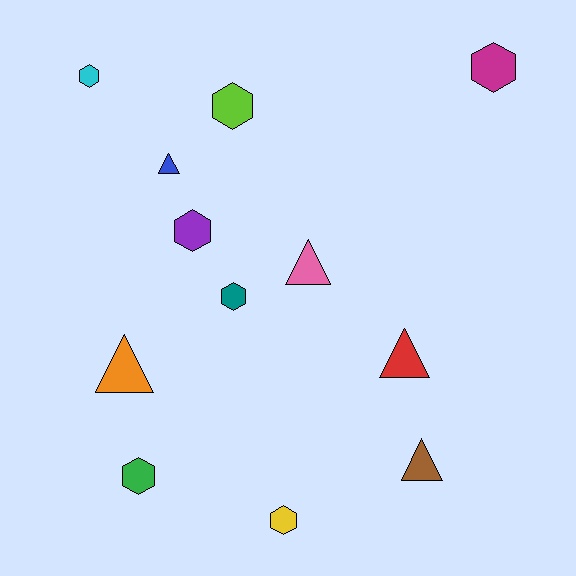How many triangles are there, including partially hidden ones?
There are 5 triangles.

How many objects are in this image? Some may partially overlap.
There are 12 objects.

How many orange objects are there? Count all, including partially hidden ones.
There is 1 orange object.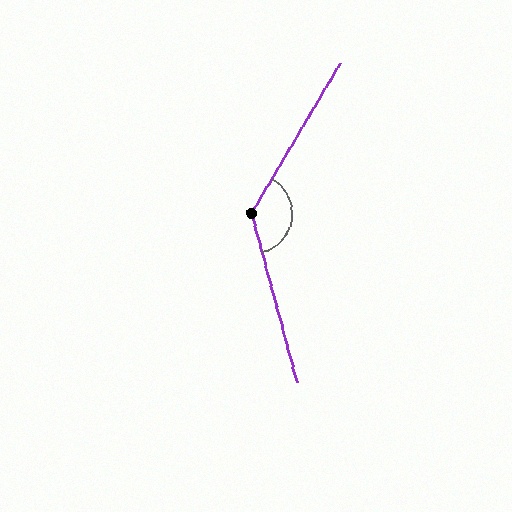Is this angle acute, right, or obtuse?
It is obtuse.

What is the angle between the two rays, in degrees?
Approximately 135 degrees.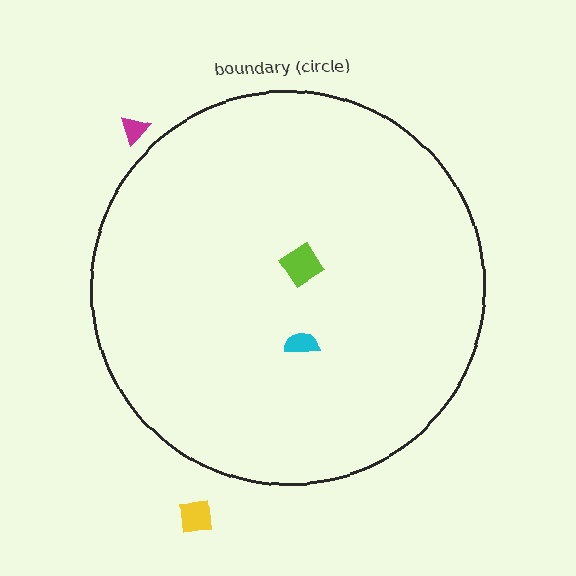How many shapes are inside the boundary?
2 inside, 2 outside.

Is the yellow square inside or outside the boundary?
Outside.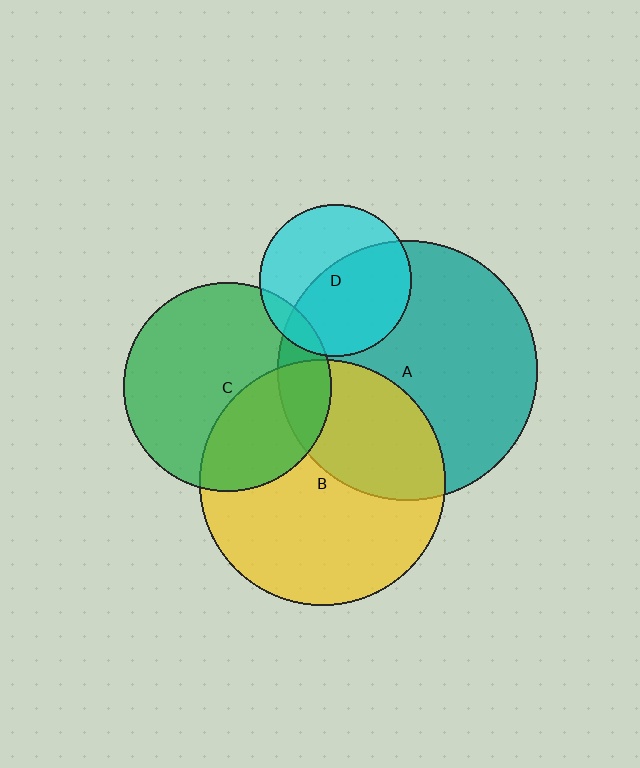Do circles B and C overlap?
Yes.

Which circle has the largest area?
Circle A (teal).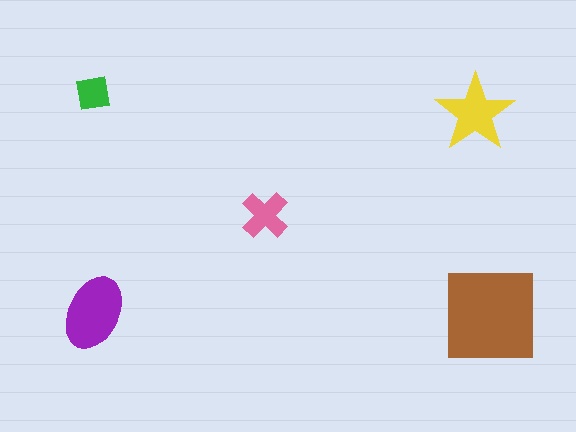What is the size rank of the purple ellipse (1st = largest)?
2nd.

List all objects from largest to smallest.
The brown square, the purple ellipse, the yellow star, the pink cross, the green square.